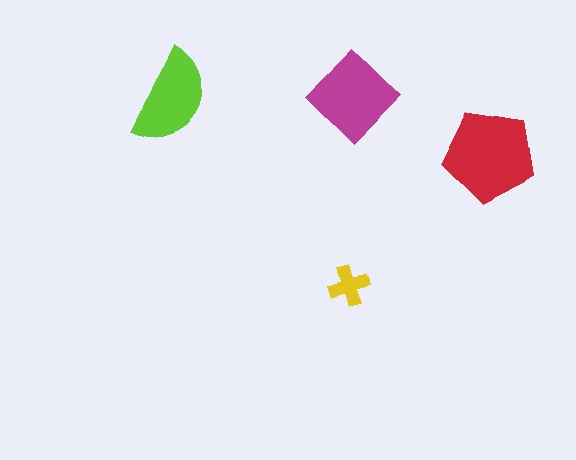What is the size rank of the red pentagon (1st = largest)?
1st.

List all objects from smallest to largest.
The yellow cross, the lime semicircle, the magenta diamond, the red pentagon.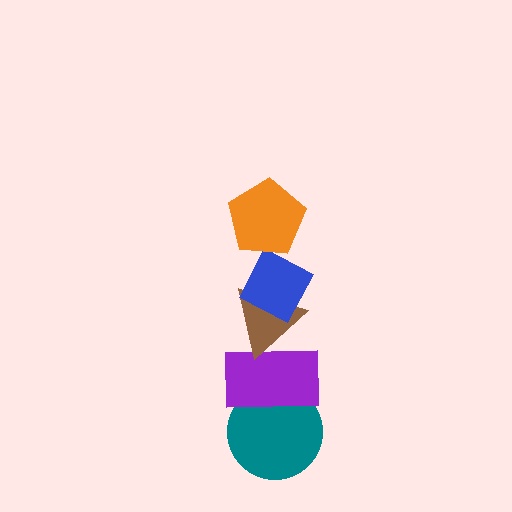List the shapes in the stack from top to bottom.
From top to bottom: the orange pentagon, the blue diamond, the brown triangle, the purple rectangle, the teal circle.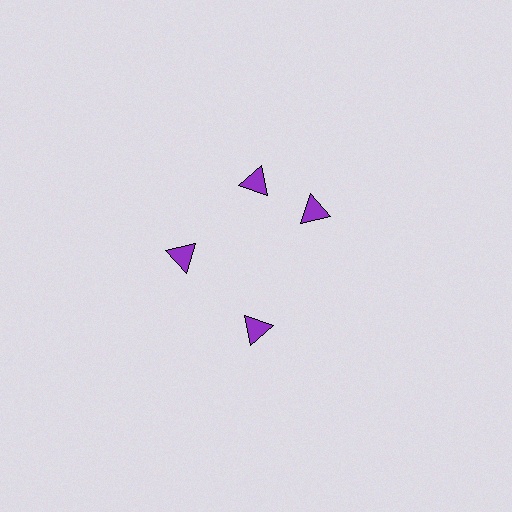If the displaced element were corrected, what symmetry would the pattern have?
It would have 4-fold rotational symmetry — the pattern would map onto itself every 90 degrees.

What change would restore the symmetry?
The symmetry would be restored by rotating it back into even spacing with its neighbors so that all 4 triangles sit at equal angles and equal distance from the center.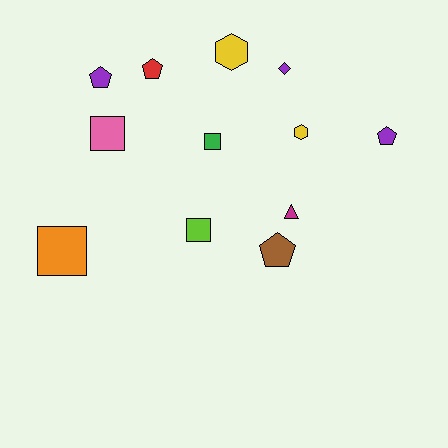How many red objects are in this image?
There is 1 red object.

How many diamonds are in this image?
There is 1 diamond.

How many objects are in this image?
There are 12 objects.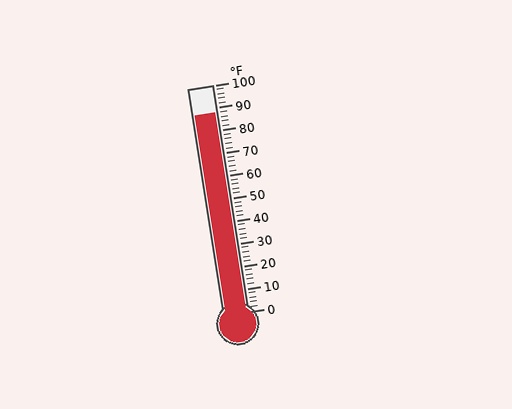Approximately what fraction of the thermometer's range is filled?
The thermometer is filled to approximately 90% of its range.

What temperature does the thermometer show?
The thermometer shows approximately 88°F.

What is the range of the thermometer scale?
The thermometer scale ranges from 0°F to 100°F.